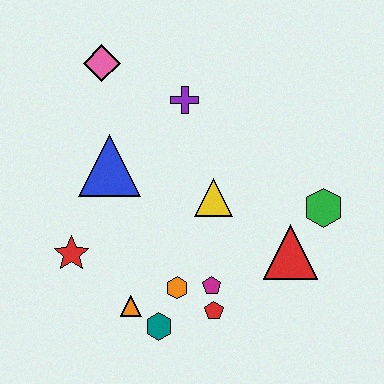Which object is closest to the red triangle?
The green hexagon is closest to the red triangle.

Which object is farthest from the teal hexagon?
The pink diamond is farthest from the teal hexagon.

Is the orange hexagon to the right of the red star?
Yes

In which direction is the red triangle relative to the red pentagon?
The red triangle is to the right of the red pentagon.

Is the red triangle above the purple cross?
No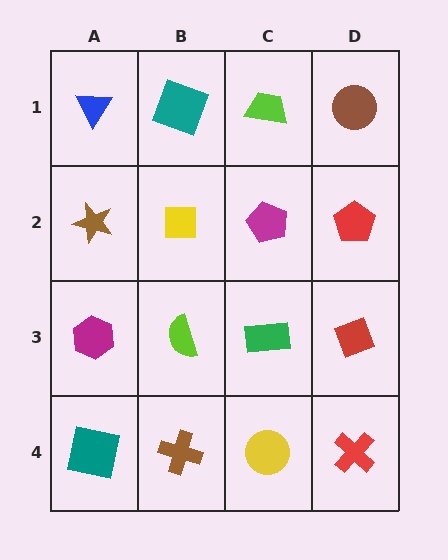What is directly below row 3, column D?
A red cross.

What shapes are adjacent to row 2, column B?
A teal square (row 1, column B), a lime semicircle (row 3, column B), a brown star (row 2, column A), a magenta pentagon (row 2, column C).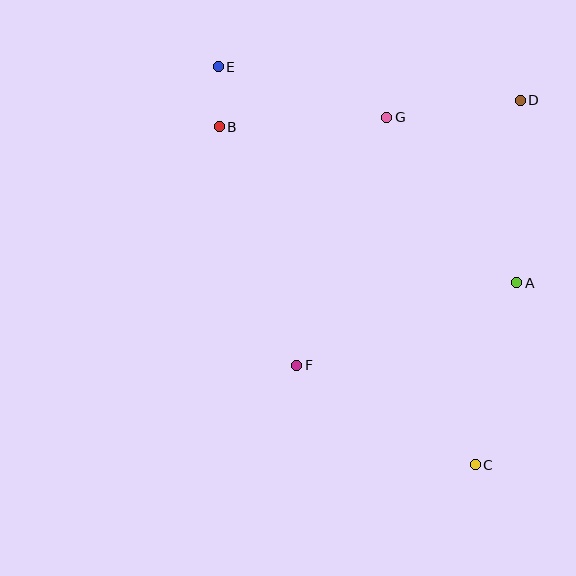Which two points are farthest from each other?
Points C and E are farthest from each other.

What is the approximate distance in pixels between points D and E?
The distance between D and E is approximately 304 pixels.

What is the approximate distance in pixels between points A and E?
The distance between A and E is approximately 368 pixels.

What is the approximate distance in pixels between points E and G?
The distance between E and G is approximately 176 pixels.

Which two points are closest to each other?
Points B and E are closest to each other.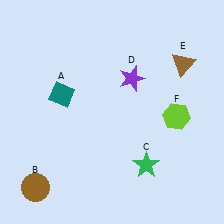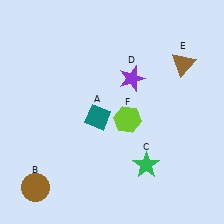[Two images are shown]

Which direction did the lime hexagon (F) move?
The lime hexagon (F) moved left.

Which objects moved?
The objects that moved are: the teal diamond (A), the lime hexagon (F).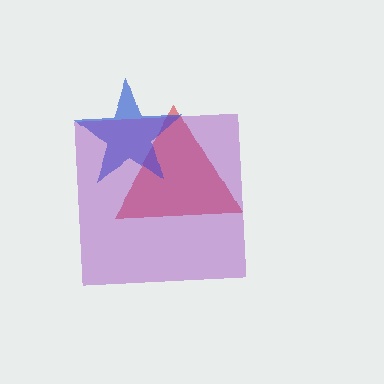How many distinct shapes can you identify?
There are 3 distinct shapes: a red triangle, a blue star, a purple square.